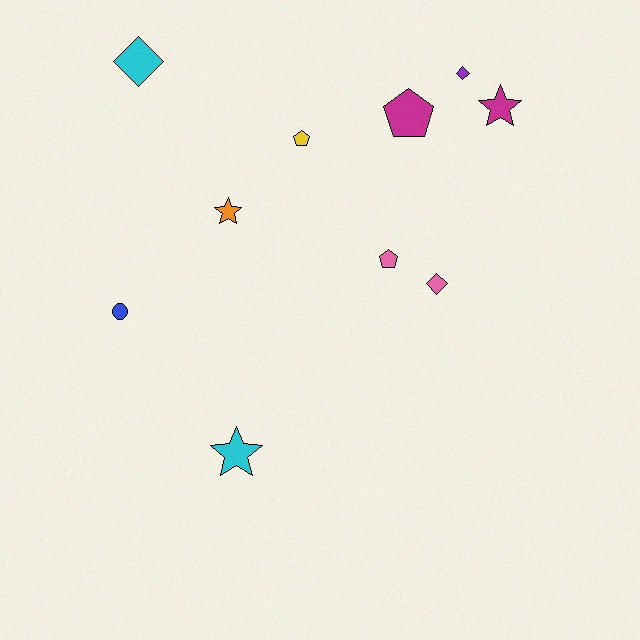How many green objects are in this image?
There are no green objects.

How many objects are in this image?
There are 10 objects.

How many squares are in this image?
There are no squares.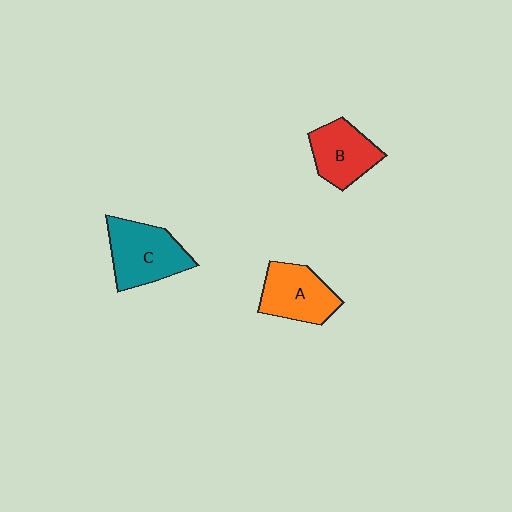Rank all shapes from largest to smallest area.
From largest to smallest: C (teal), A (orange), B (red).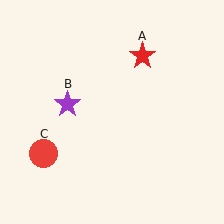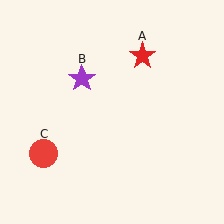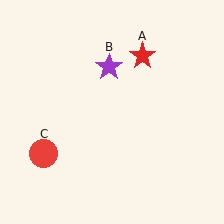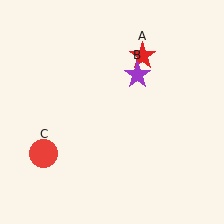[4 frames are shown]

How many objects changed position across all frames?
1 object changed position: purple star (object B).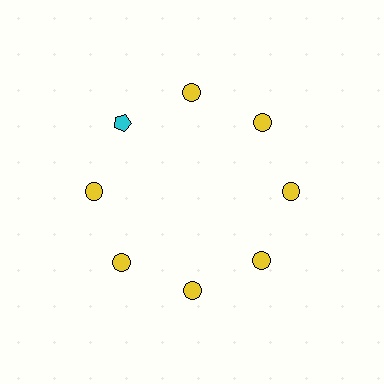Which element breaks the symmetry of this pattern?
The cyan pentagon at roughly the 10 o'clock position breaks the symmetry. All other shapes are yellow circles.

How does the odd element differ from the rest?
It differs in both color (cyan instead of yellow) and shape (pentagon instead of circle).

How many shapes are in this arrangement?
There are 8 shapes arranged in a ring pattern.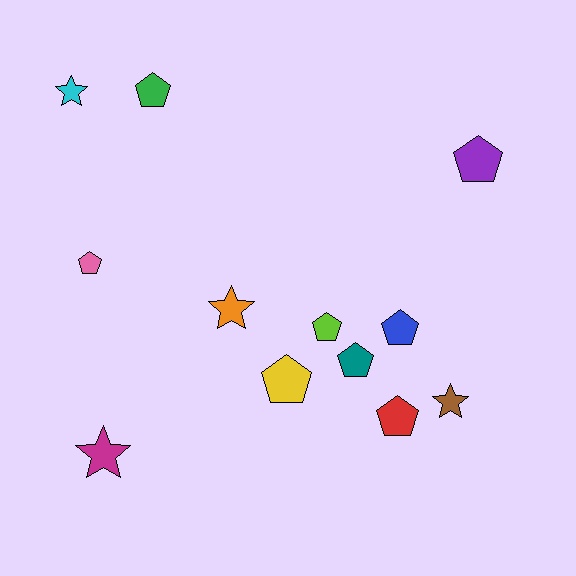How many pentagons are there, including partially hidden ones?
There are 8 pentagons.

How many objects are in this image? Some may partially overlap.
There are 12 objects.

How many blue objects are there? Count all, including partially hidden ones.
There is 1 blue object.